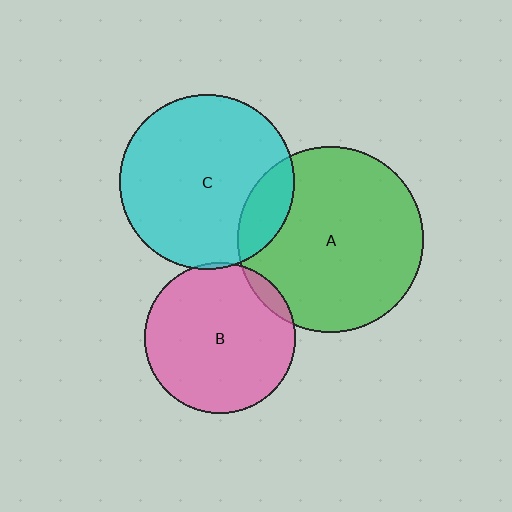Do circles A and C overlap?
Yes.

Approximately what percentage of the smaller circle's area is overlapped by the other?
Approximately 15%.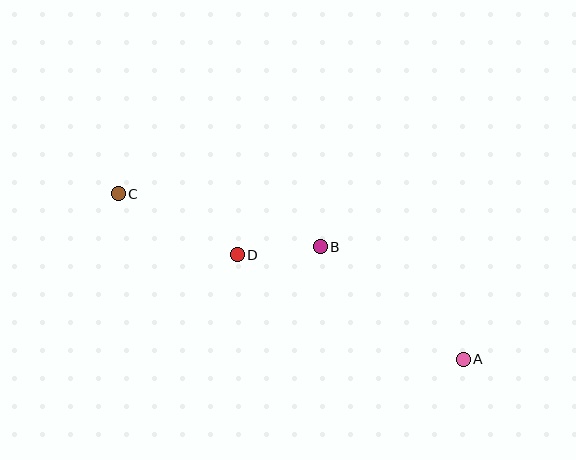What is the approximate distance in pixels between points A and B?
The distance between A and B is approximately 182 pixels.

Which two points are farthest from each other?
Points A and C are farthest from each other.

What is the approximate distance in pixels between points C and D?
The distance between C and D is approximately 134 pixels.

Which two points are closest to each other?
Points B and D are closest to each other.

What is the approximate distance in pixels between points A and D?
The distance between A and D is approximately 249 pixels.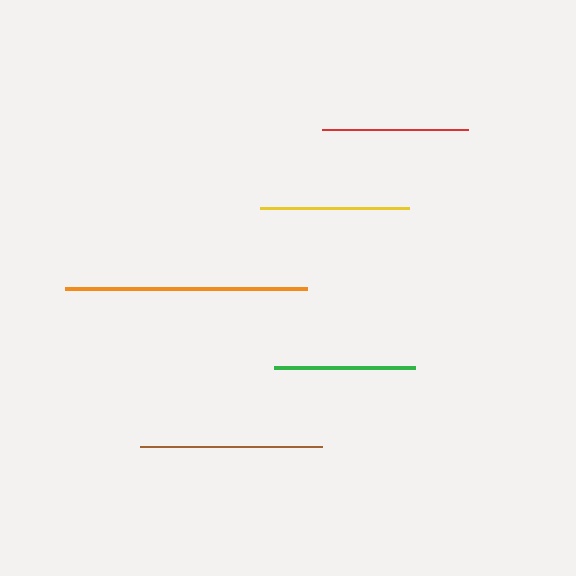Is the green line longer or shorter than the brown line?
The brown line is longer than the green line.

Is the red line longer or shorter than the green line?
The red line is longer than the green line.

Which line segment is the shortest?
The green line is the shortest at approximately 141 pixels.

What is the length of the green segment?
The green segment is approximately 141 pixels long.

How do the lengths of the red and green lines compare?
The red and green lines are approximately the same length.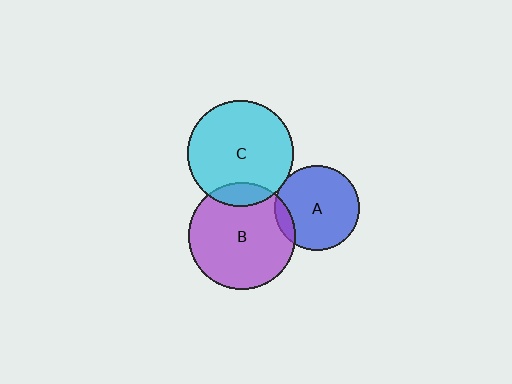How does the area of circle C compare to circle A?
Approximately 1.6 times.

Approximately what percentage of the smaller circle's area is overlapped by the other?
Approximately 5%.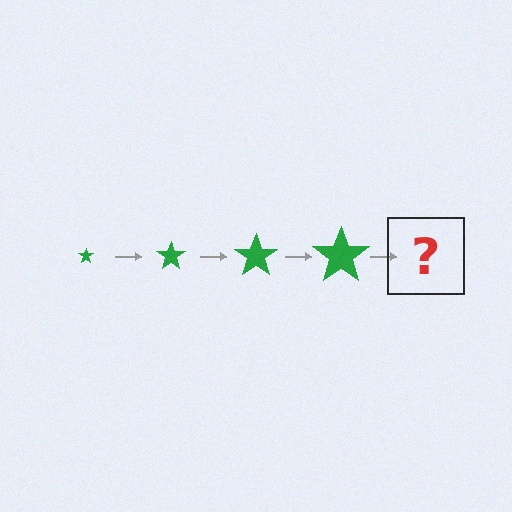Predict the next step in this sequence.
The next step is a green star, larger than the previous one.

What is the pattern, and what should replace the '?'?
The pattern is that the star gets progressively larger each step. The '?' should be a green star, larger than the previous one.